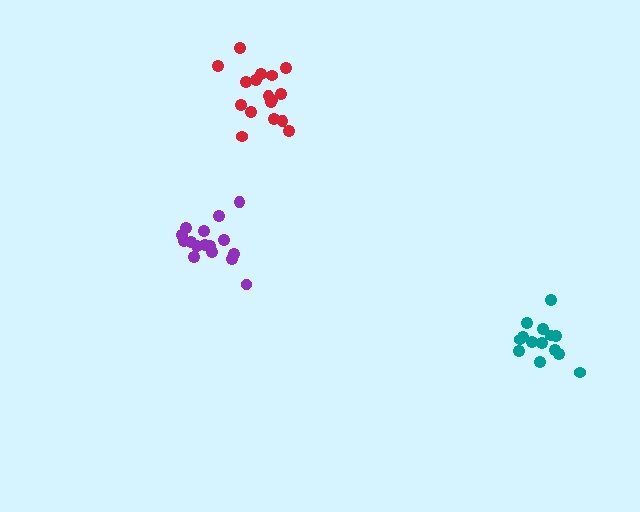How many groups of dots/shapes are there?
There are 3 groups.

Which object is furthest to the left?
The purple cluster is leftmost.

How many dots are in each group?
Group 1: 16 dots, Group 2: 14 dots, Group 3: 17 dots (47 total).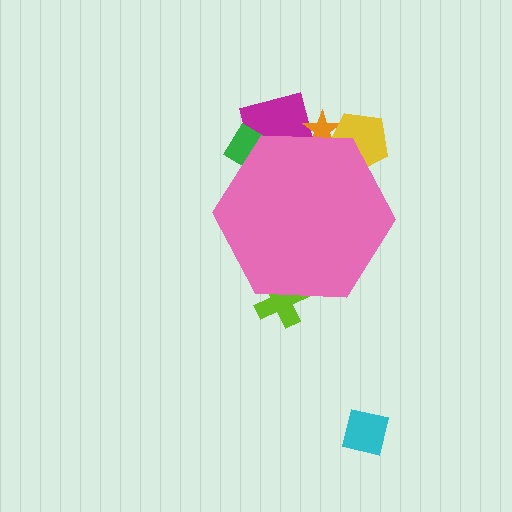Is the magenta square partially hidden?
Yes, the magenta square is partially hidden behind the pink hexagon.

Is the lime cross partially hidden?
Yes, the lime cross is partially hidden behind the pink hexagon.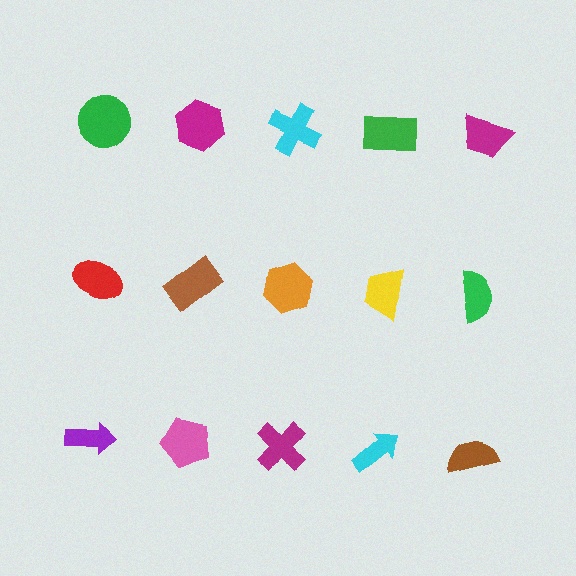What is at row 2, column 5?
A green semicircle.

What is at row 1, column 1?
A green circle.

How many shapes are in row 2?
5 shapes.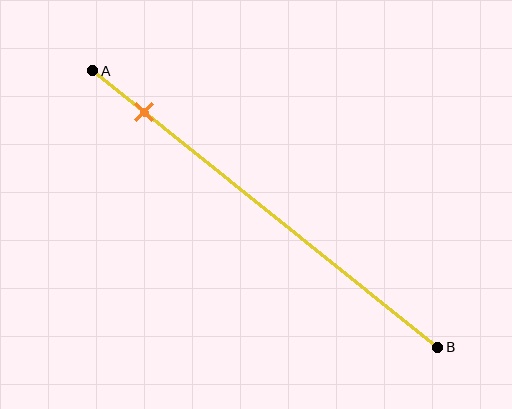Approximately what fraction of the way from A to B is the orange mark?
The orange mark is approximately 15% of the way from A to B.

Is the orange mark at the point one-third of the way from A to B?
No, the mark is at about 15% from A, not at the 33% one-third point.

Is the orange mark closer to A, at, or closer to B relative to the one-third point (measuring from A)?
The orange mark is closer to point A than the one-third point of segment AB.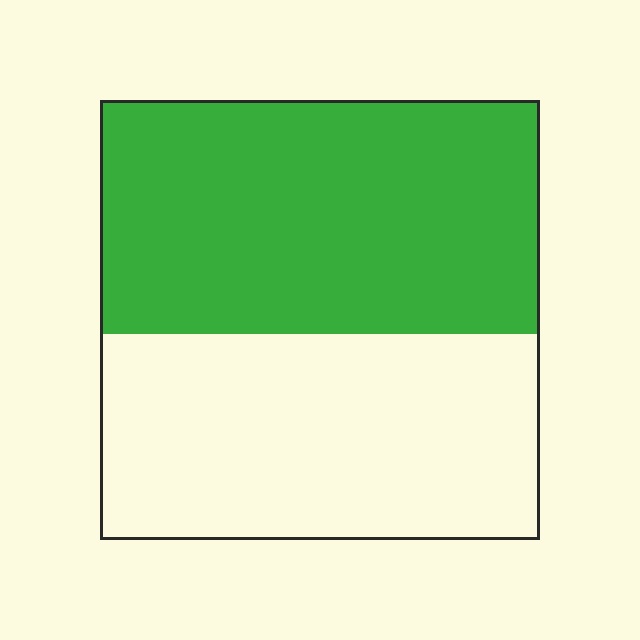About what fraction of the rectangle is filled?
About one half (1/2).